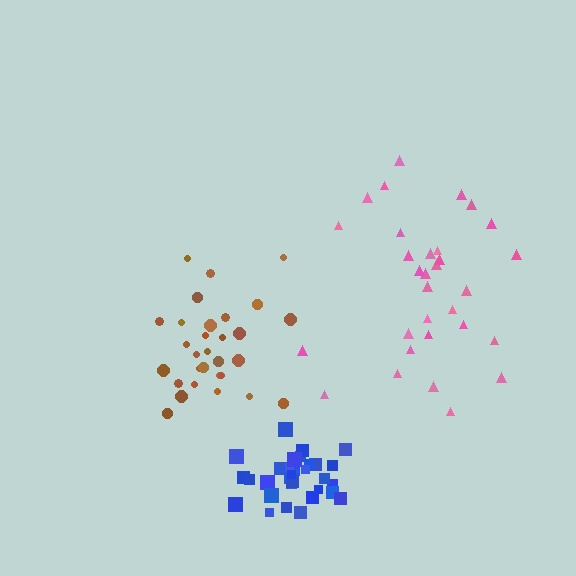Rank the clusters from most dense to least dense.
blue, brown, pink.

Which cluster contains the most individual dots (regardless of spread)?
Blue (33).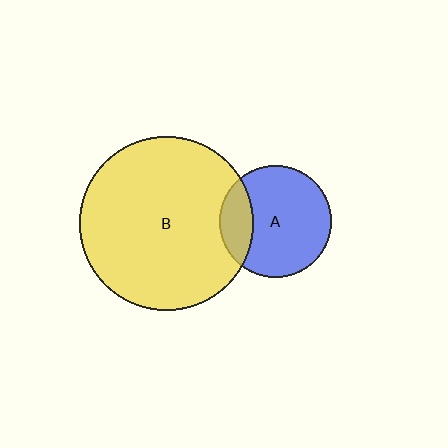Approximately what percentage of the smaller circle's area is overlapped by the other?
Approximately 20%.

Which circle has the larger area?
Circle B (yellow).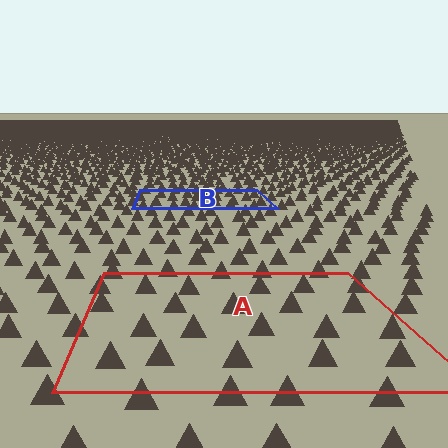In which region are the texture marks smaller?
The texture marks are smaller in region B, because it is farther away.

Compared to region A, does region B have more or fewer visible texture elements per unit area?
Region B has more texture elements per unit area — they are packed more densely because it is farther away.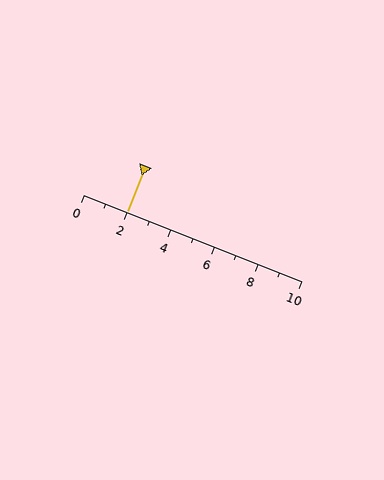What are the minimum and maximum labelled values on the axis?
The axis runs from 0 to 10.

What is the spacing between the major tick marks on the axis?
The major ticks are spaced 2 apart.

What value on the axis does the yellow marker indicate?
The marker indicates approximately 2.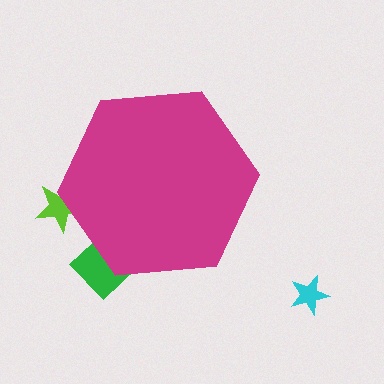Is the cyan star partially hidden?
No, the cyan star is fully visible.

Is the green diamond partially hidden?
Yes, the green diamond is partially hidden behind the magenta hexagon.